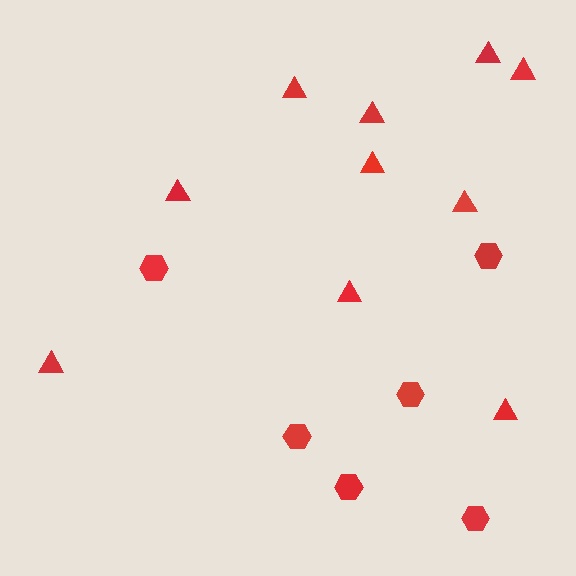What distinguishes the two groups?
There are 2 groups: one group of triangles (10) and one group of hexagons (6).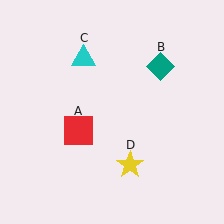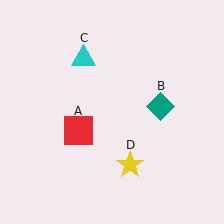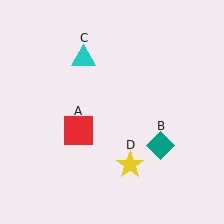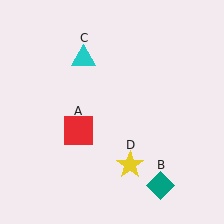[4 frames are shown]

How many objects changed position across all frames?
1 object changed position: teal diamond (object B).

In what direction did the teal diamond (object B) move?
The teal diamond (object B) moved down.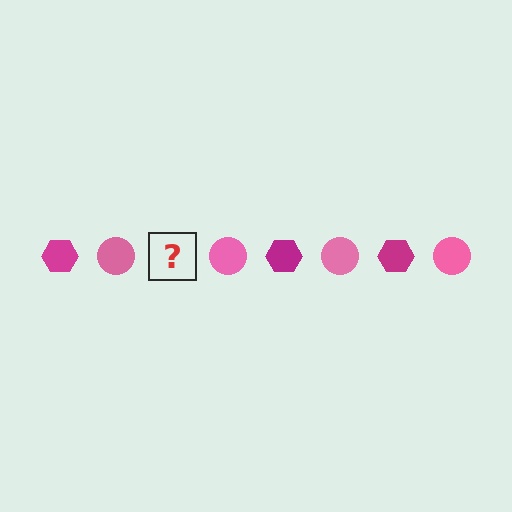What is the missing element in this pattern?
The missing element is a magenta hexagon.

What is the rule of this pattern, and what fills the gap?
The rule is that the pattern alternates between magenta hexagon and pink circle. The gap should be filled with a magenta hexagon.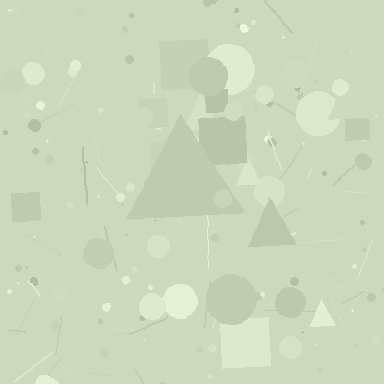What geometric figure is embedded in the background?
A triangle is embedded in the background.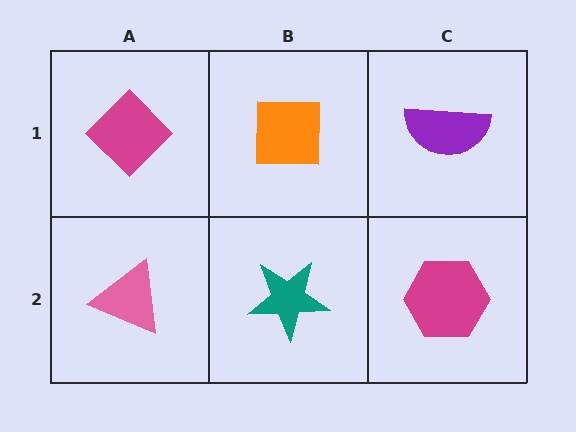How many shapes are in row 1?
3 shapes.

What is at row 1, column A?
A magenta diamond.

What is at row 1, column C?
A purple semicircle.